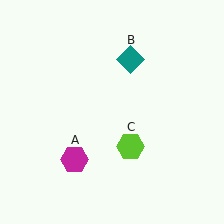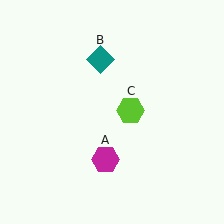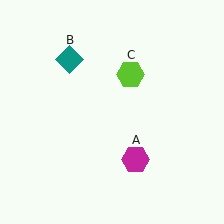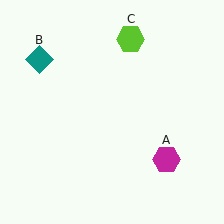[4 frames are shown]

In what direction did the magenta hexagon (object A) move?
The magenta hexagon (object A) moved right.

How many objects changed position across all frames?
3 objects changed position: magenta hexagon (object A), teal diamond (object B), lime hexagon (object C).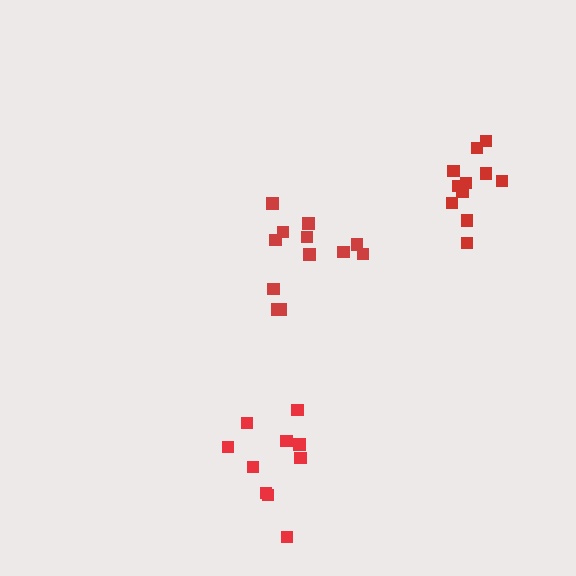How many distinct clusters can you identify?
There are 3 distinct clusters.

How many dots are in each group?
Group 1: 12 dots, Group 2: 10 dots, Group 3: 11 dots (33 total).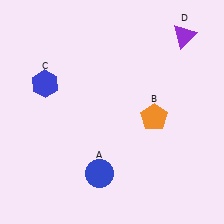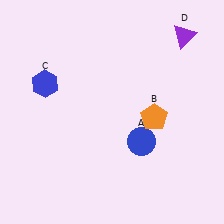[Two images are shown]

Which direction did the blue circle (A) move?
The blue circle (A) moved right.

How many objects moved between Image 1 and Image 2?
1 object moved between the two images.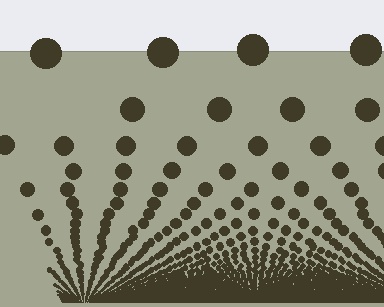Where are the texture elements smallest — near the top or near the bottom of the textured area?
Near the bottom.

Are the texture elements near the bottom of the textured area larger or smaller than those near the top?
Smaller. The gradient is inverted — elements near the bottom are smaller and denser.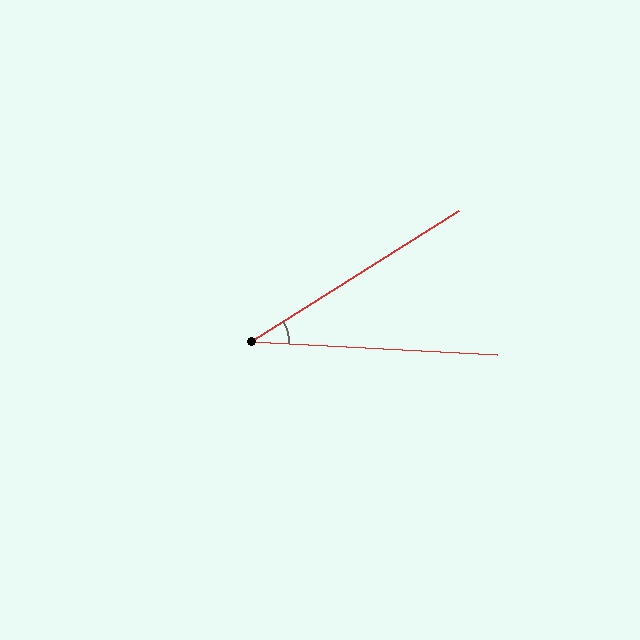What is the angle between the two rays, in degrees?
Approximately 35 degrees.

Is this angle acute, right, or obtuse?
It is acute.